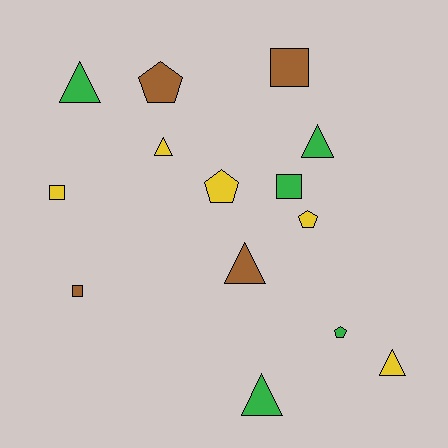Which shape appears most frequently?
Triangle, with 6 objects.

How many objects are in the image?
There are 14 objects.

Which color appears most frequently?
Yellow, with 5 objects.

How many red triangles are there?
There are no red triangles.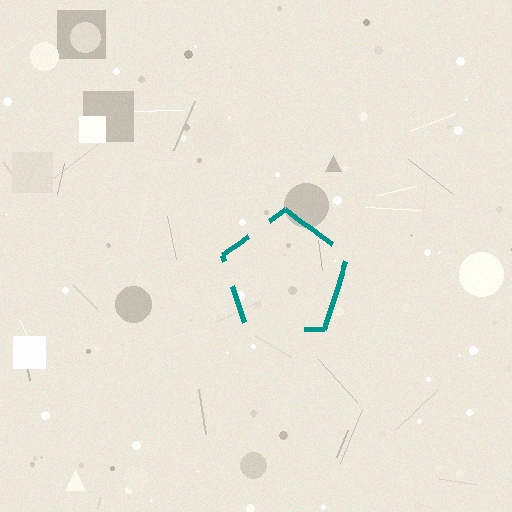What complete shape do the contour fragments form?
The contour fragments form a pentagon.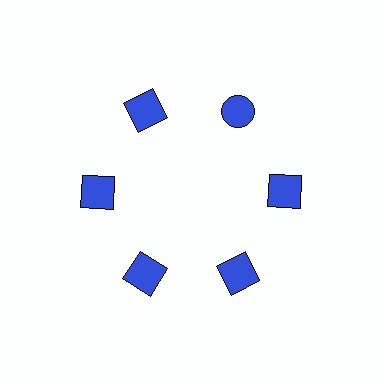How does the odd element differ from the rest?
It has a different shape: circle instead of square.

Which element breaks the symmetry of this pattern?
The blue circle at roughly the 1 o'clock position breaks the symmetry. All other shapes are blue squares.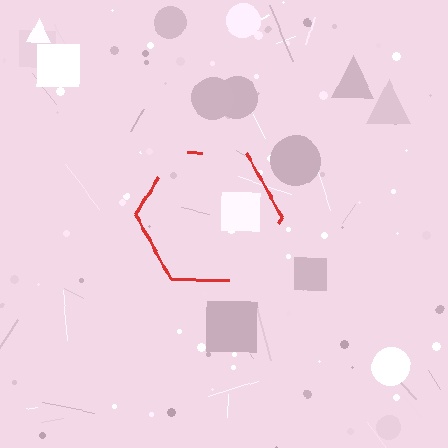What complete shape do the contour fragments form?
The contour fragments form a hexagon.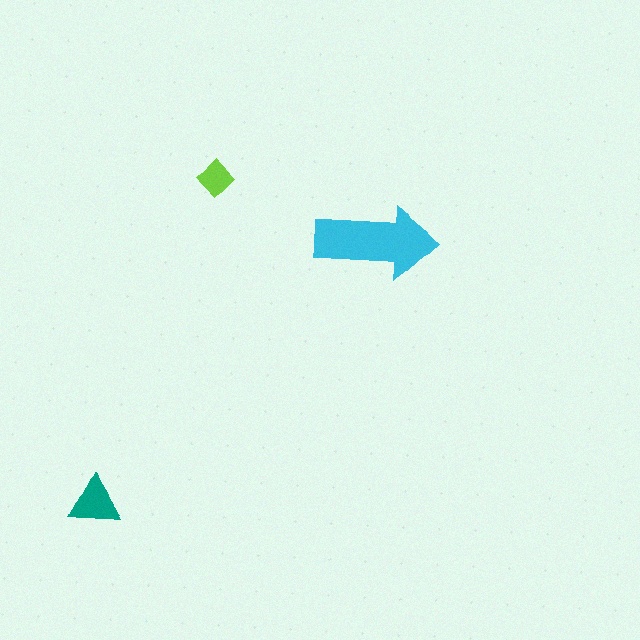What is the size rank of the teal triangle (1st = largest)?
2nd.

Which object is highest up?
The lime diamond is topmost.